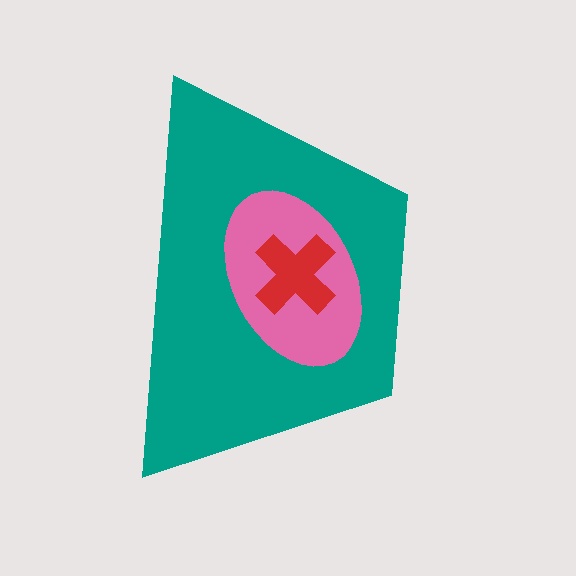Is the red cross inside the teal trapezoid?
Yes.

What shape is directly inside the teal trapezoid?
The pink ellipse.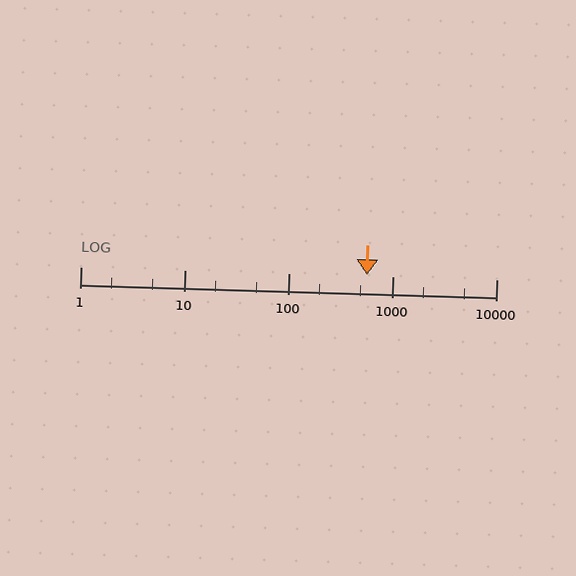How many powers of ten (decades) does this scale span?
The scale spans 4 decades, from 1 to 10000.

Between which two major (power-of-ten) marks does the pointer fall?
The pointer is between 100 and 1000.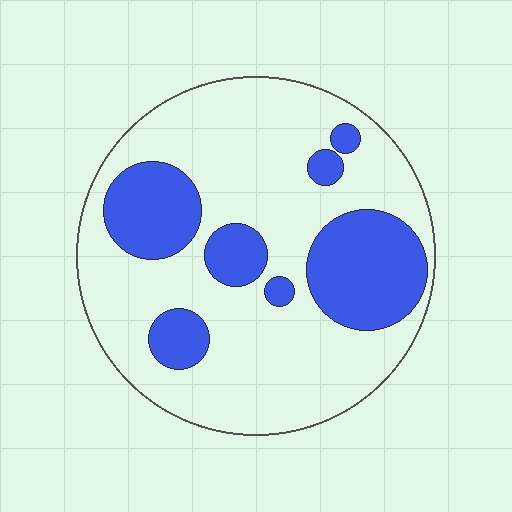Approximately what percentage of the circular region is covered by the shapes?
Approximately 30%.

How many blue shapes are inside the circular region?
7.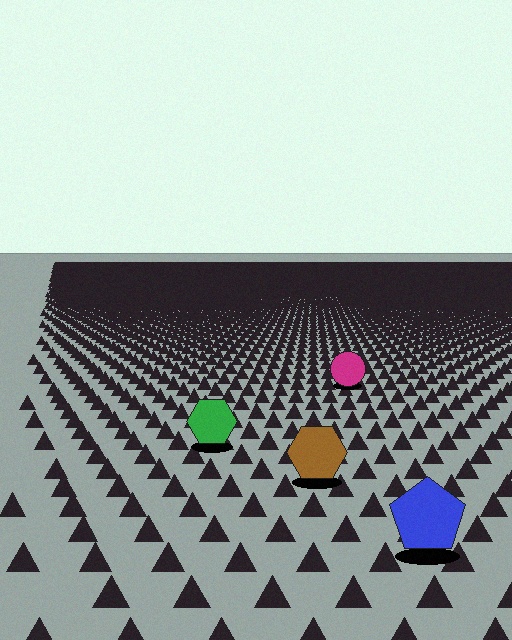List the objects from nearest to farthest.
From nearest to farthest: the blue pentagon, the brown hexagon, the green hexagon, the magenta circle.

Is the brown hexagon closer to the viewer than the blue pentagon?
No. The blue pentagon is closer — you can tell from the texture gradient: the ground texture is coarser near it.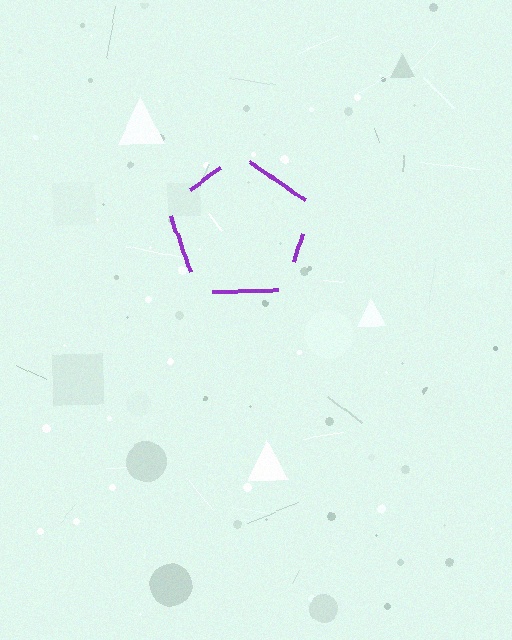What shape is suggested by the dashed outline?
The dashed outline suggests a pentagon.